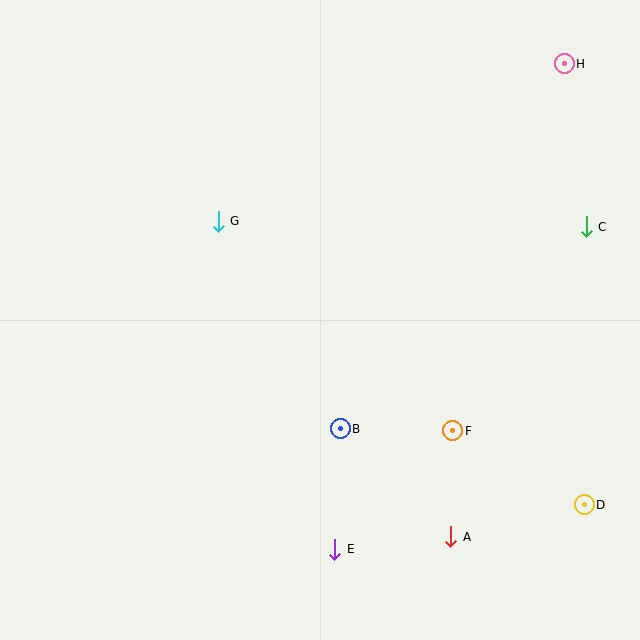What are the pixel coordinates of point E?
Point E is at (335, 549).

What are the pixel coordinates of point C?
Point C is at (586, 227).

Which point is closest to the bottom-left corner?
Point E is closest to the bottom-left corner.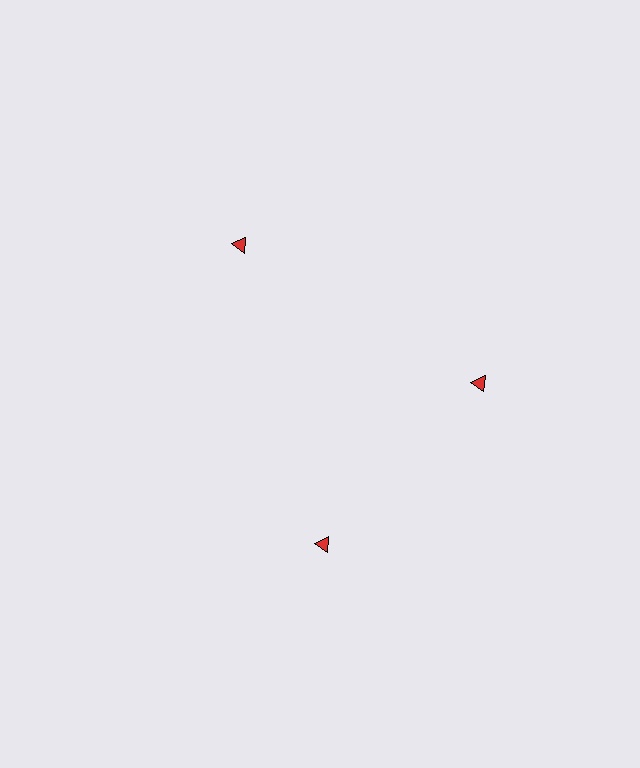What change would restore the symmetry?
The symmetry would be restored by rotating it back into even spacing with its neighbors so that all 3 triangles sit at equal angles and equal distance from the center.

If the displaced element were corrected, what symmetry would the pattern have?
It would have 3-fold rotational symmetry — the pattern would map onto itself every 120 degrees.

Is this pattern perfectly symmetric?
No. The 3 red triangles are arranged in a ring, but one element near the 7 o'clock position is rotated out of alignment along the ring, breaking the 3-fold rotational symmetry.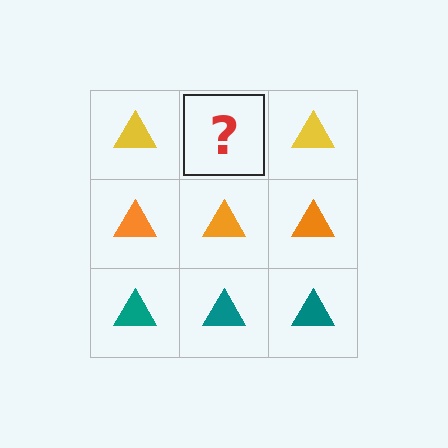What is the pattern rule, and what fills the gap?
The rule is that each row has a consistent color. The gap should be filled with a yellow triangle.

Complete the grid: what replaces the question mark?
The question mark should be replaced with a yellow triangle.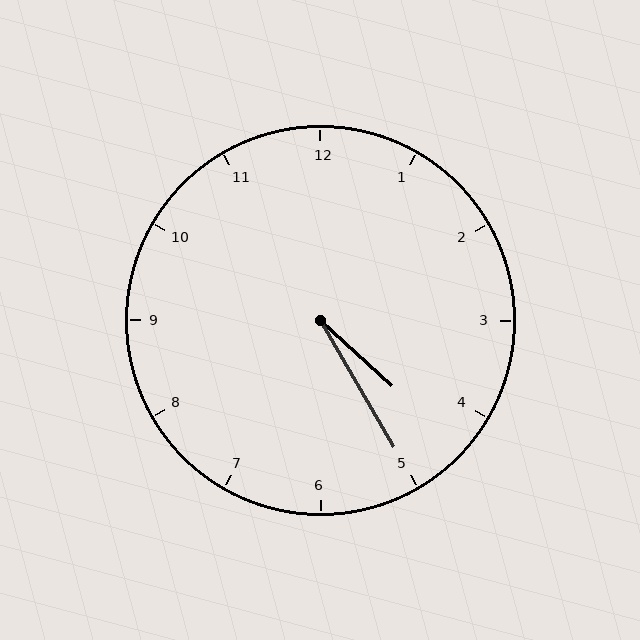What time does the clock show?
4:25.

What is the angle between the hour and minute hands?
Approximately 18 degrees.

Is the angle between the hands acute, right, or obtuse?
It is acute.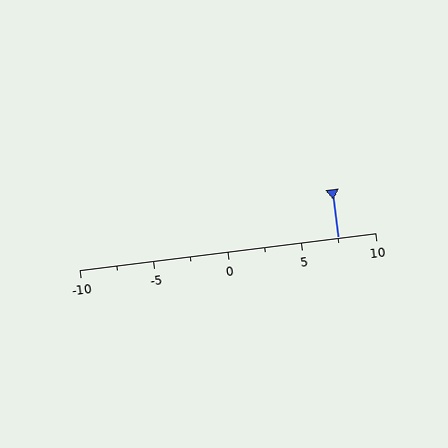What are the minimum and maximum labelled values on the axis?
The axis runs from -10 to 10.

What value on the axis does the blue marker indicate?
The marker indicates approximately 7.5.